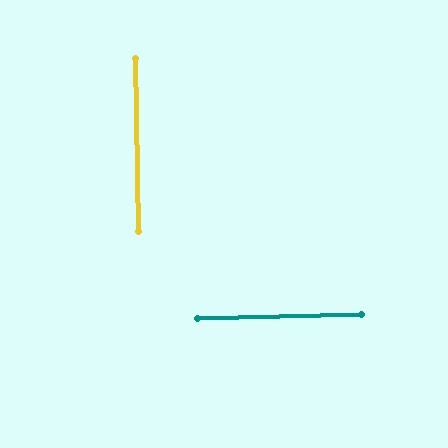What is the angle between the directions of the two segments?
Approximately 89 degrees.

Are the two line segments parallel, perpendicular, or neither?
Perpendicular — they meet at approximately 89°.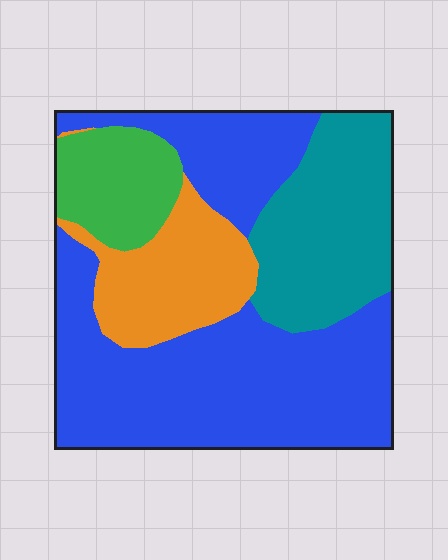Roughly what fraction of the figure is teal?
Teal takes up about one fifth (1/5) of the figure.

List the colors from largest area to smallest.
From largest to smallest: blue, teal, orange, green.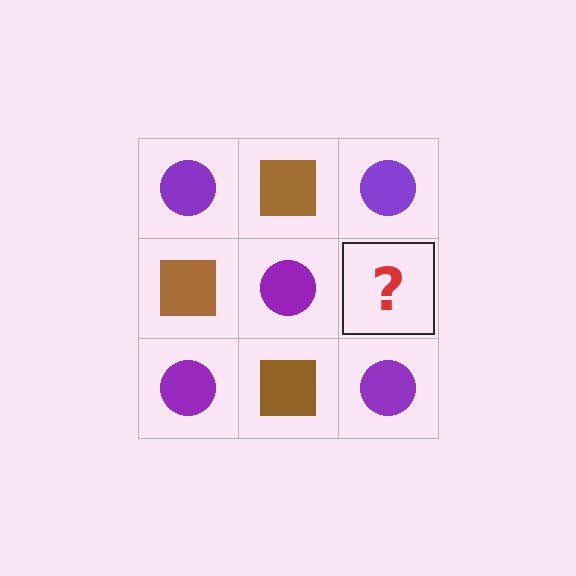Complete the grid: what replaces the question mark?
The question mark should be replaced with a brown square.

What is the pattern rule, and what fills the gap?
The rule is that it alternates purple circle and brown square in a checkerboard pattern. The gap should be filled with a brown square.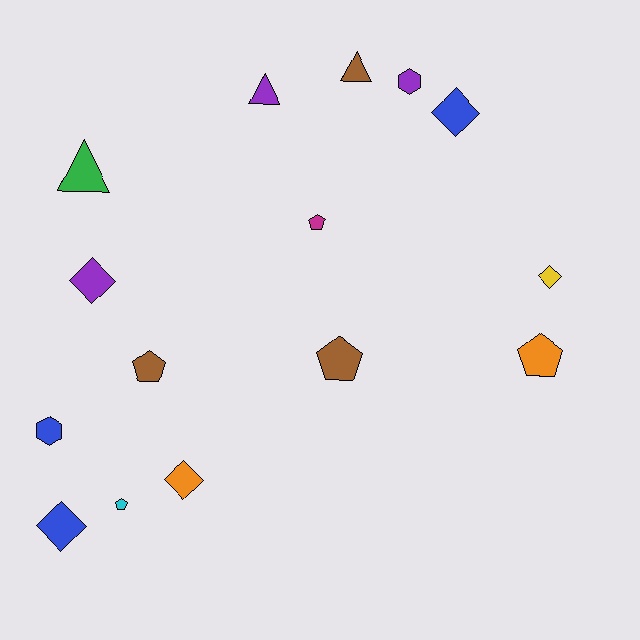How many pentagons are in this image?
There are 5 pentagons.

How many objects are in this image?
There are 15 objects.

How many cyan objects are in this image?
There is 1 cyan object.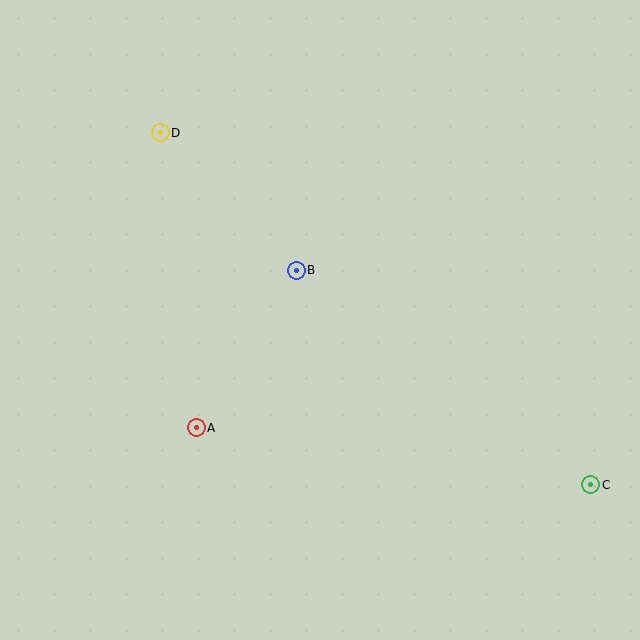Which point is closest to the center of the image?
Point B at (296, 270) is closest to the center.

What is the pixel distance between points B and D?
The distance between B and D is 193 pixels.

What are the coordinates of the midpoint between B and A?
The midpoint between B and A is at (246, 349).